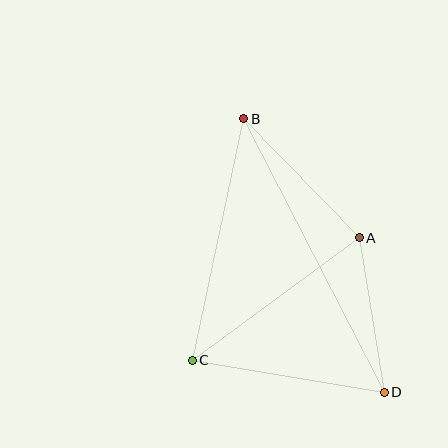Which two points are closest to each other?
Points A and D are closest to each other.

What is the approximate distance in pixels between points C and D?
The distance between C and D is approximately 195 pixels.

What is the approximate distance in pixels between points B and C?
The distance between B and C is approximately 247 pixels.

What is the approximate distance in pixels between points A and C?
The distance between A and C is approximately 207 pixels.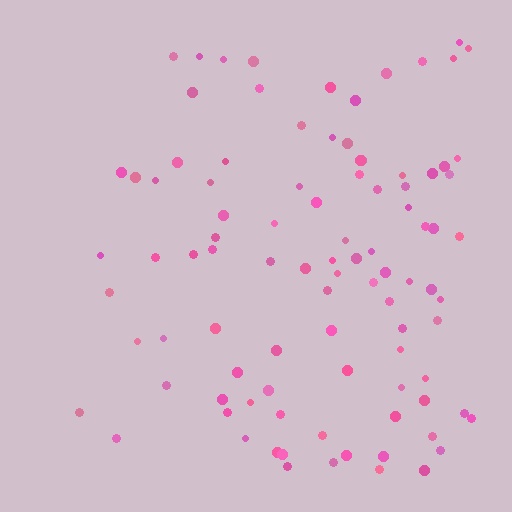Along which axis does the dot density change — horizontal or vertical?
Horizontal.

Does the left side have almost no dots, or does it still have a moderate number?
Still a moderate number, just noticeably fewer than the right.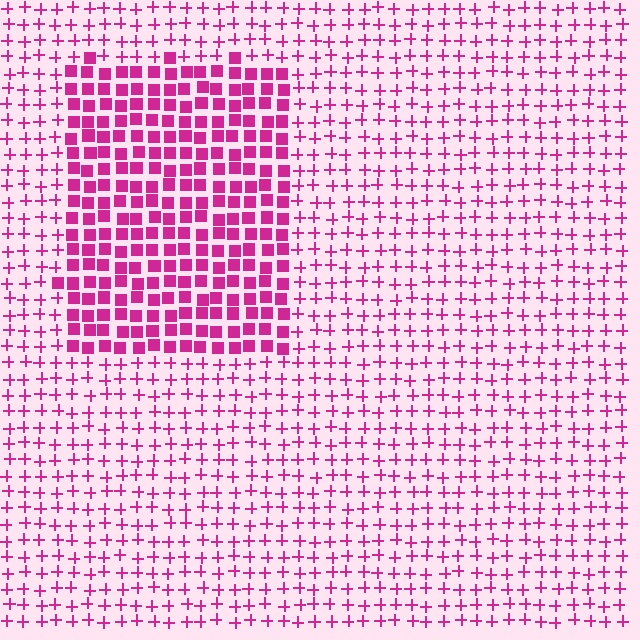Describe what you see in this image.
The image is filled with small magenta elements arranged in a uniform grid. A rectangle-shaped region contains squares, while the surrounding area contains plus signs. The boundary is defined purely by the change in element shape.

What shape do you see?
I see a rectangle.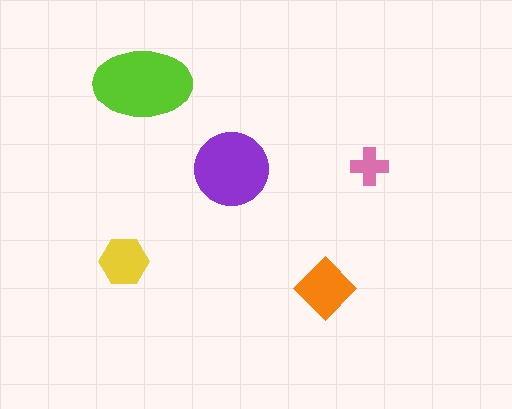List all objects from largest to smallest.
The lime ellipse, the purple circle, the orange diamond, the yellow hexagon, the pink cross.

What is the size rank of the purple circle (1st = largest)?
2nd.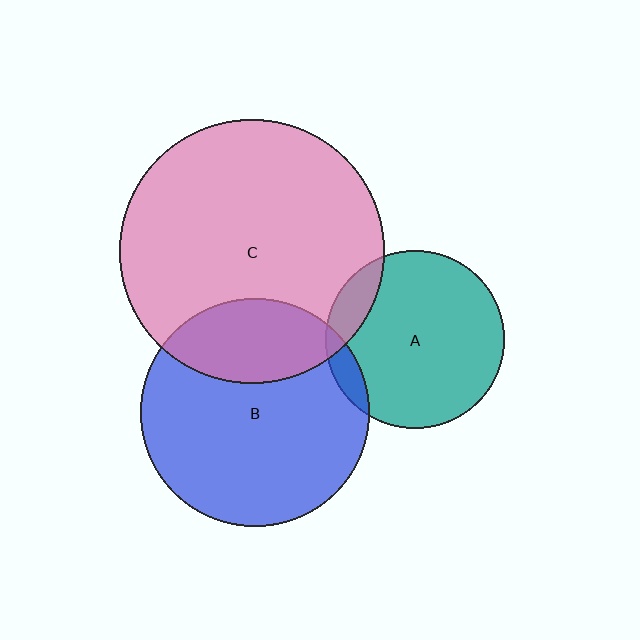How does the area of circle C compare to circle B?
Approximately 1.3 times.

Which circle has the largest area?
Circle C (pink).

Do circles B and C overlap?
Yes.